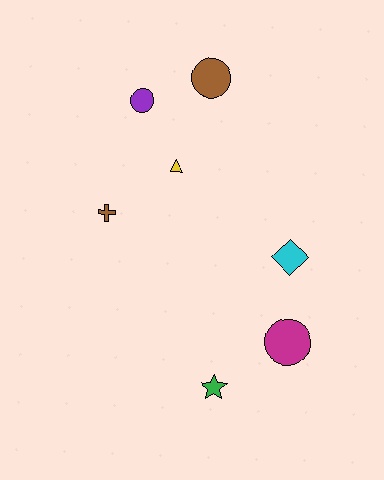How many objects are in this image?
There are 7 objects.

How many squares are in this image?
There are no squares.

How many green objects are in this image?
There is 1 green object.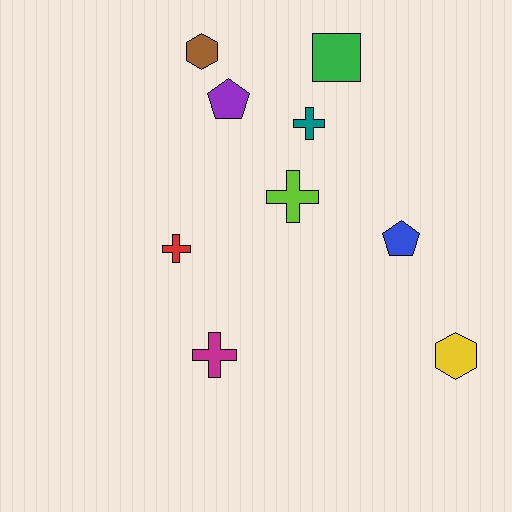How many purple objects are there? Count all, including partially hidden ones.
There is 1 purple object.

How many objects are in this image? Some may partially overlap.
There are 9 objects.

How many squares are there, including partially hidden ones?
There is 1 square.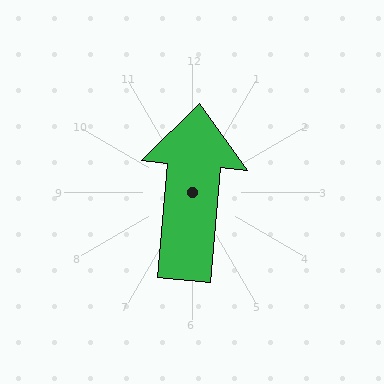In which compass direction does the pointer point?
North.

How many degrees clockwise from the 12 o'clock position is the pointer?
Approximately 5 degrees.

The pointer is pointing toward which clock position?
Roughly 12 o'clock.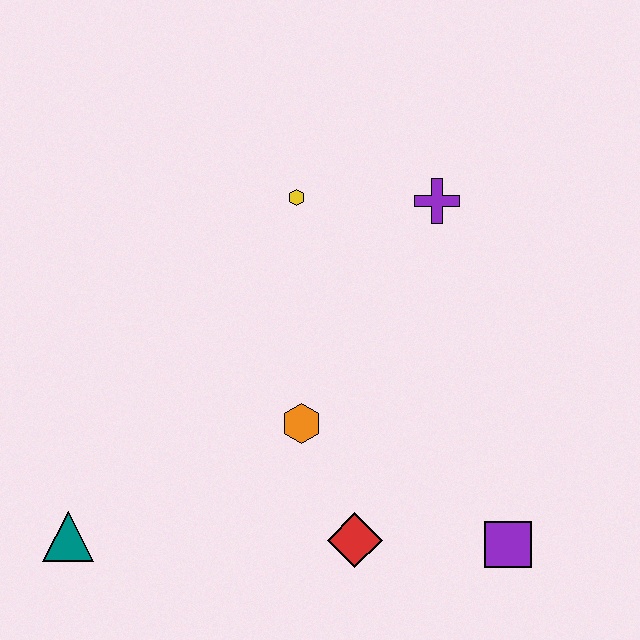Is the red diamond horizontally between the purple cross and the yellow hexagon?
Yes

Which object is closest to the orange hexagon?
The red diamond is closest to the orange hexagon.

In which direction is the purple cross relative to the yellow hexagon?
The purple cross is to the right of the yellow hexagon.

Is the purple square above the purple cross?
No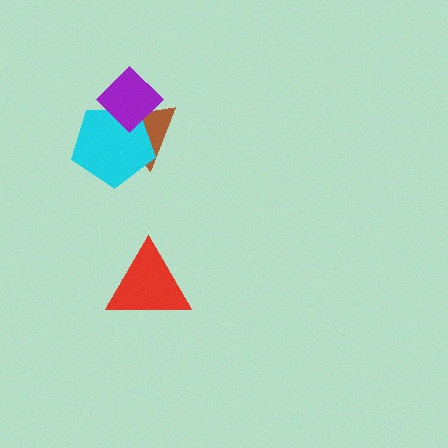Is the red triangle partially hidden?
No, no other shape covers it.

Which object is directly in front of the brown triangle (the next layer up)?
The cyan pentagon is directly in front of the brown triangle.